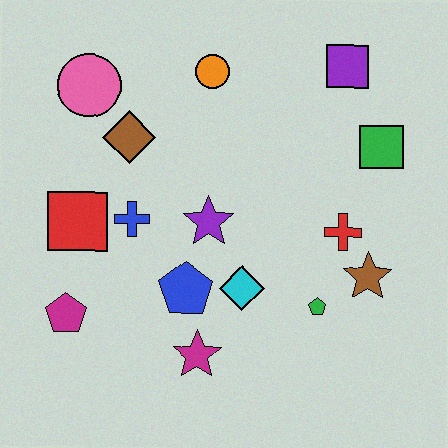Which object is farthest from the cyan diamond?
The pink circle is farthest from the cyan diamond.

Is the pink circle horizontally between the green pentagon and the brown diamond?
No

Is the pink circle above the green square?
Yes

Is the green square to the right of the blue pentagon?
Yes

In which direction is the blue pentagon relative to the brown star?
The blue pentagon is to the left of the brown star.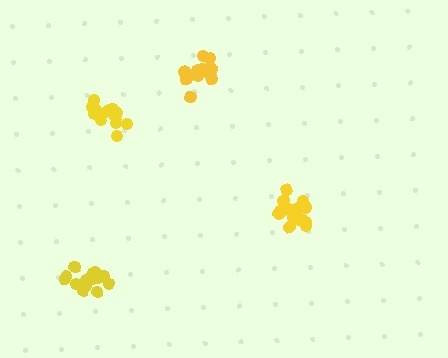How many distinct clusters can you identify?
There are 4 distinct clusters.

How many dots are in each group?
Group 1: 16 dots, Group 2: 16 dots, Group 3: 15 dots, Group 4: 15 dots (62 total).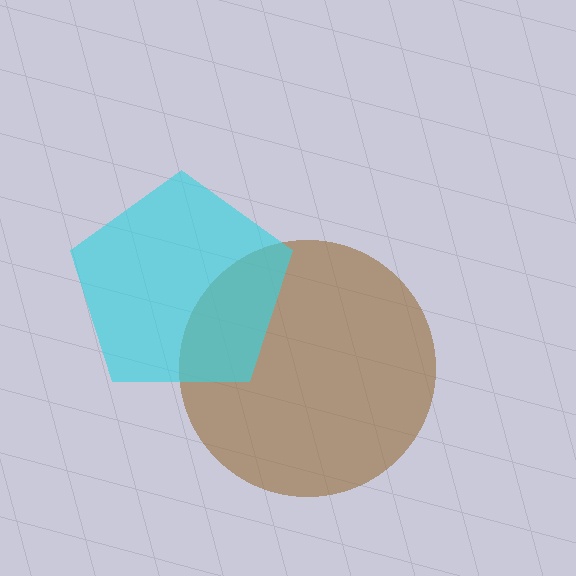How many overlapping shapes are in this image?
There are 2 overlapping shapes in the image.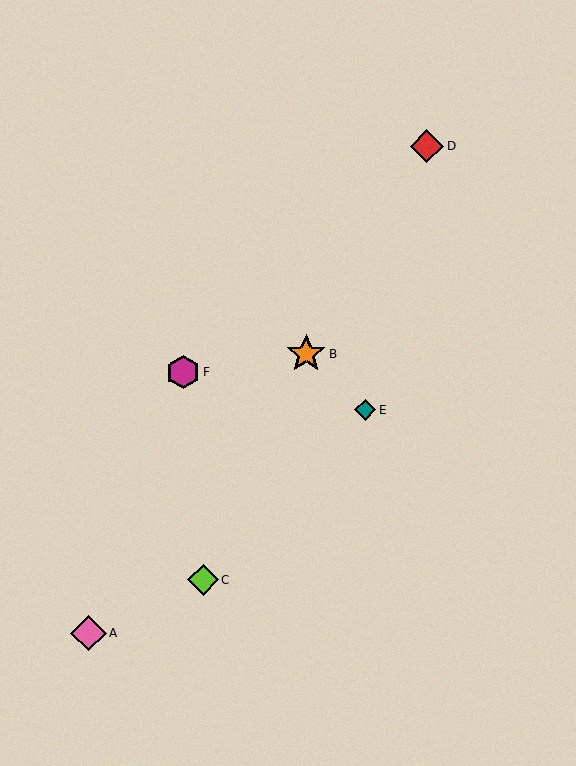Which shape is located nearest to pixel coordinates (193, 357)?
The magenta hexagon (labeled F) at (183, 372) is nearest to that location.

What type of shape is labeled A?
Shape A is a pink diamond.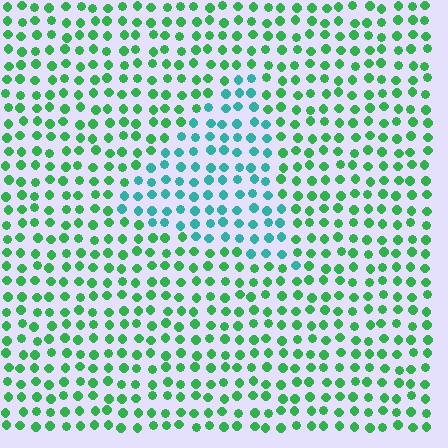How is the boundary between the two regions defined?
The boundary is defined purely by a slight shift in hue (about 43 degrees). Spacing, size, and orientation are identical on both sides.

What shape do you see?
I see a triangle.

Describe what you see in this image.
The image is filled with small green elements in a uniform arrangement. A triangle-shaped region is visible where the elements are tinted to a slightly different hue, forming a subtle color boundary.